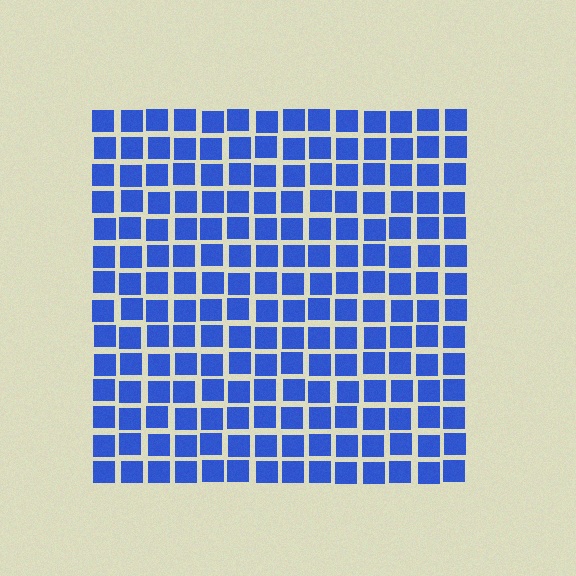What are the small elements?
The small elements are squares.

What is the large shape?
The large shape is a square.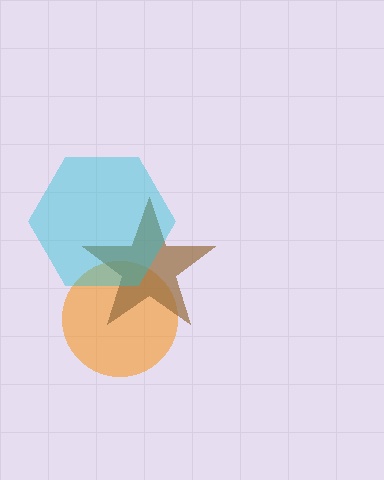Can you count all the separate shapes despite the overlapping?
Yes, there are 3 separate shapes.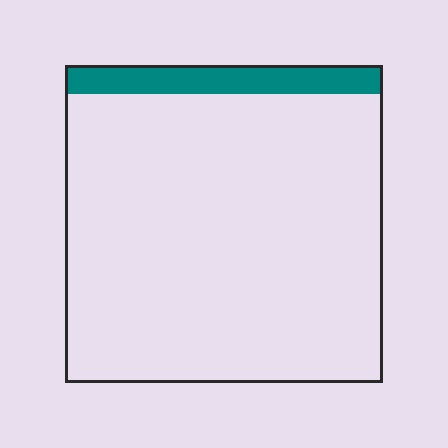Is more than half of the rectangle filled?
No.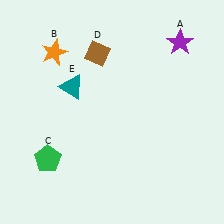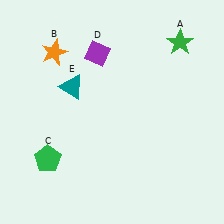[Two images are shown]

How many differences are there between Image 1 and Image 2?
There are 2 differences between the two images.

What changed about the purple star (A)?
In Image 1, A is purple. In Image 2, it changed to green.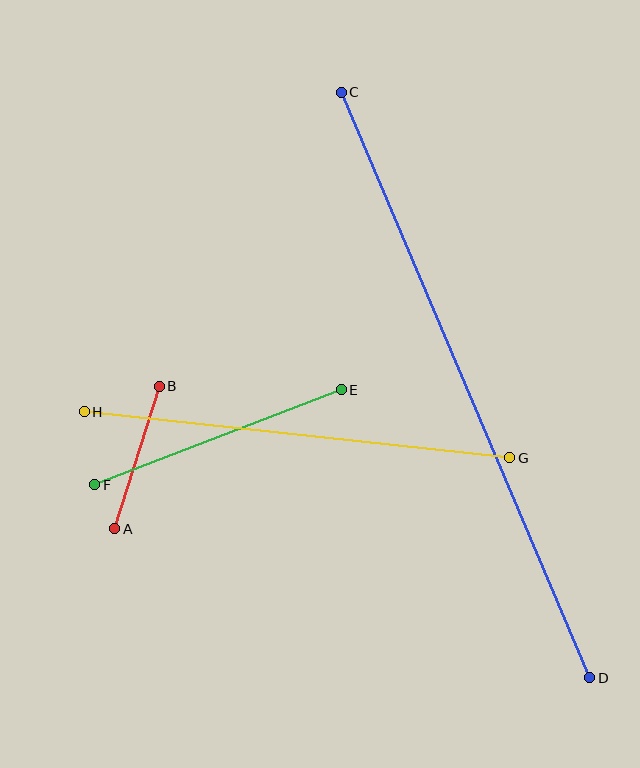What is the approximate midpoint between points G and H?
The midpoint is at approximately (297, 435) pixels.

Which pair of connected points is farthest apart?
Points C and D are farthest apart.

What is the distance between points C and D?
The distance is approximately 636 pixels.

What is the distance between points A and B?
The distance is approximately 149 pixels.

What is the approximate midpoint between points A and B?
The midpoint is at approximately (137, 457) pixels.